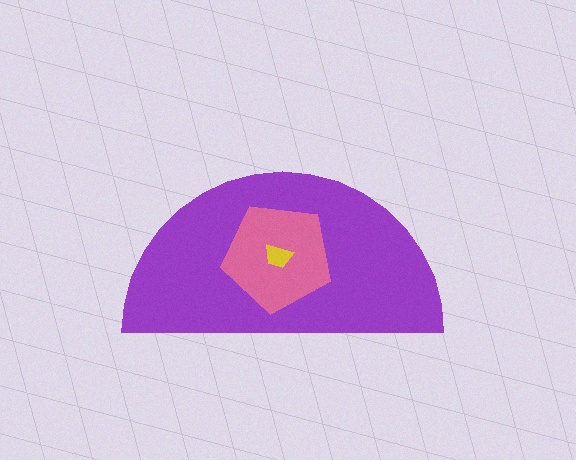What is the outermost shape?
The purple semicircle.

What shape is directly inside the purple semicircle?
The pink pentagon.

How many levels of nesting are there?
3.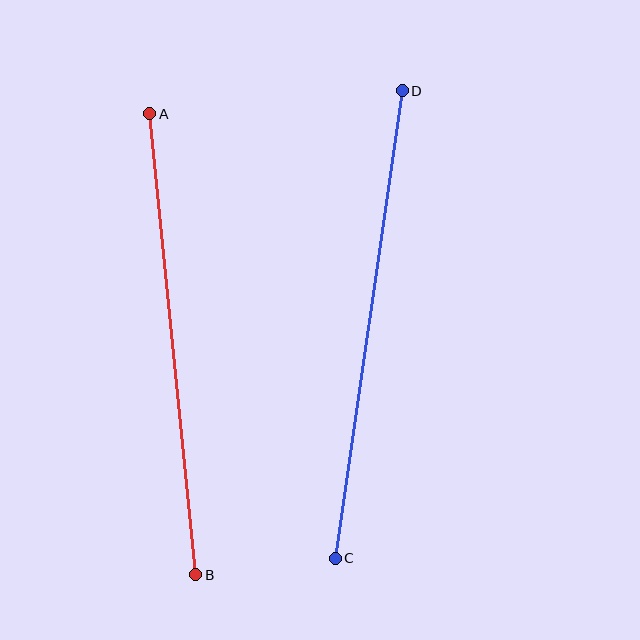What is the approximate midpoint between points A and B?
The midpoint is at approximately (173, 344) pixels.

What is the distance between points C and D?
The distance is approximately 472 pixels.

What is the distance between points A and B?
The distance is approximately 463 pixels.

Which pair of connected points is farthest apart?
Points C and D are farthest apart.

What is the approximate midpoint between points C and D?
The midpoint is at approximately (369, 324) pixels.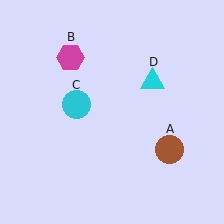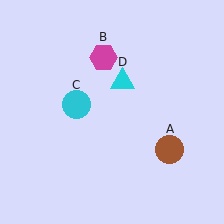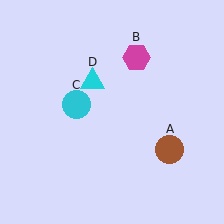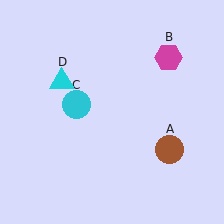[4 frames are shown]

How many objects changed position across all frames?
2 objects changed position: magenta hexagon (object B), cyan triangle (object D).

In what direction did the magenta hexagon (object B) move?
The magenta hexagon (object B) moved right.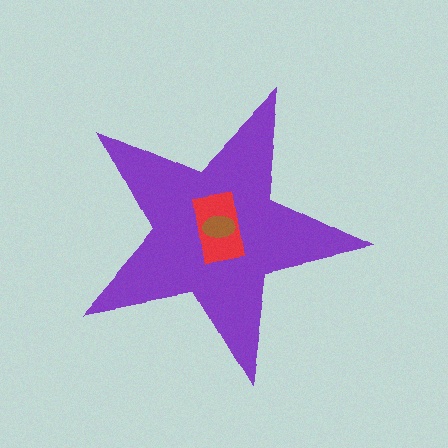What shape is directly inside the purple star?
The red rectangle.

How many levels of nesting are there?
3.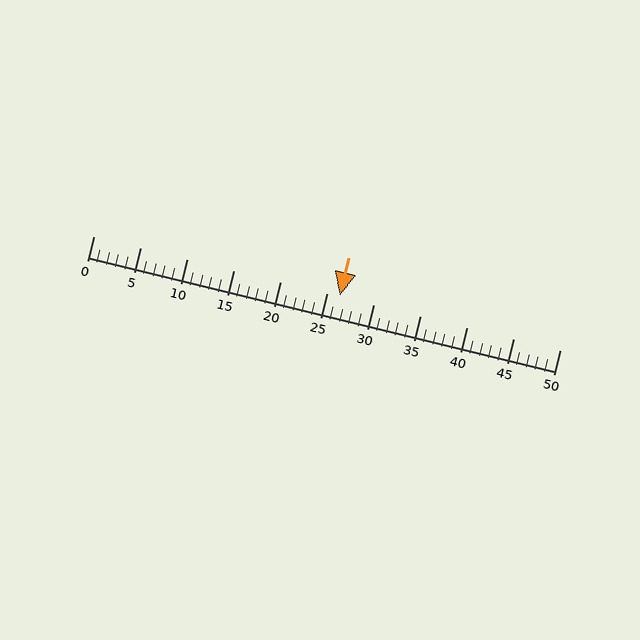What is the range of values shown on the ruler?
The ruler shows values from 0 to 50.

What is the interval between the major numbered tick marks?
The major tick marks are spaced 5 units apart.